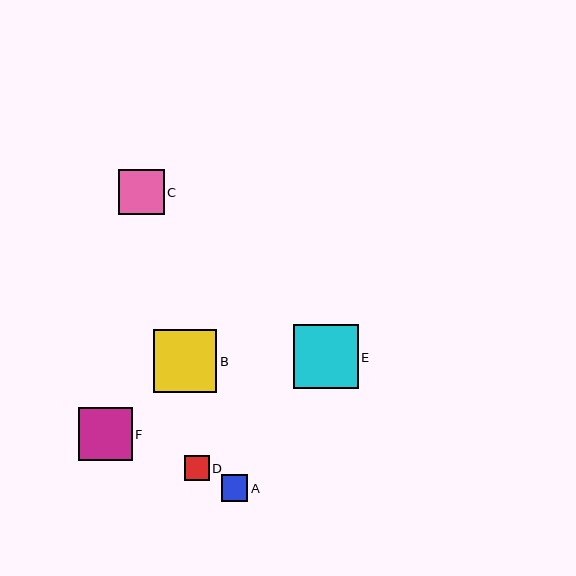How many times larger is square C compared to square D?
Square C is approximately 1.8 times the size of square D.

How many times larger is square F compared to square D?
Square F is approximately 2.1 times the size of square D.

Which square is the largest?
Square E is the largest with a size of approximately 64 pixels.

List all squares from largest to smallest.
From largest to smallest: E, B, F, C, A, D.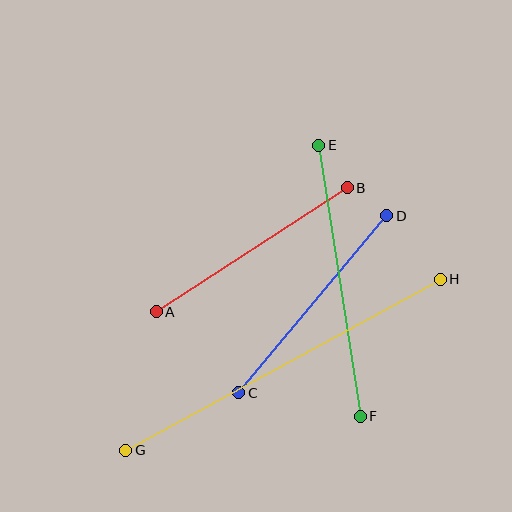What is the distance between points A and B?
The distance is approximately 228 pixels.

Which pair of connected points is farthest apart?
Points G and H are farthest apart.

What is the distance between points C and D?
The distance is approximately 231 pixels.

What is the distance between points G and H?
The distance is approximately 358 pixels.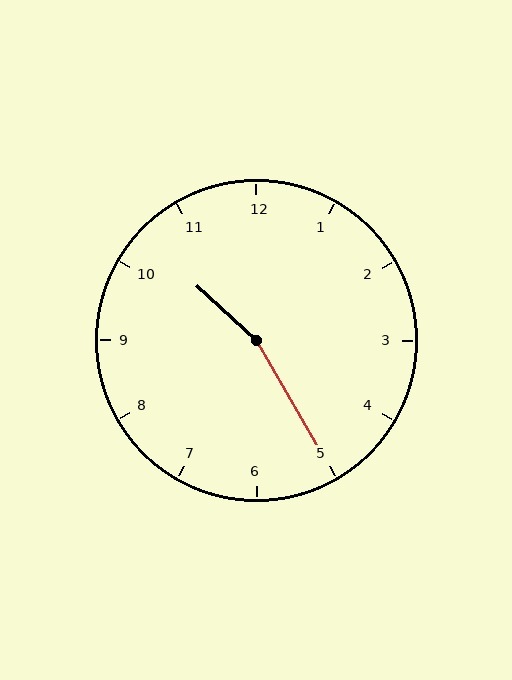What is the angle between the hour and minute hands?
Approximately 162 degrees.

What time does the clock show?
10:25.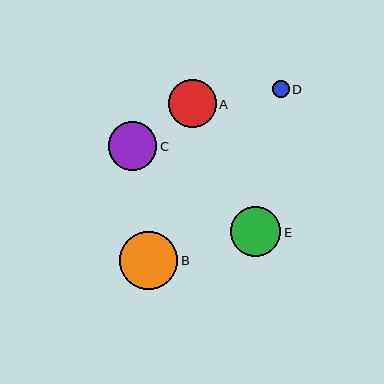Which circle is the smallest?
Circle D is the smallest with a size of approximately 17 pixels.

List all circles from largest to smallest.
From largest to smallest: B, E, C, A, D.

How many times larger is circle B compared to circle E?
Circle B is approximately 1.2 times the size of circle E.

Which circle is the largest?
Circle B is the largest with a size of approximately 58 pixels.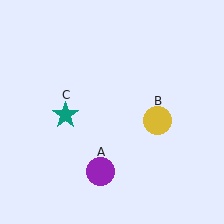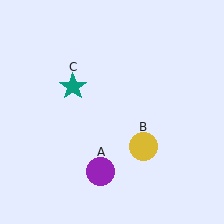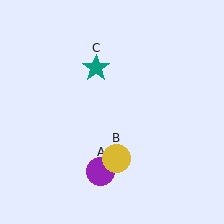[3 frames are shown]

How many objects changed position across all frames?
2 objects changed position: yellow circle (object B), teal star (object C).